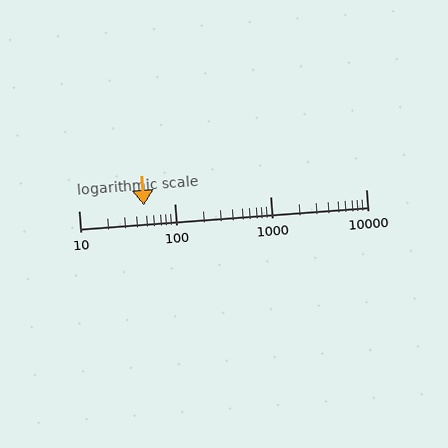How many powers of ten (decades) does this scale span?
The scale spans 3 decades, from 10 to 10000.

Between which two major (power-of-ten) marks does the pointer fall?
The pointer is between 10 and 100.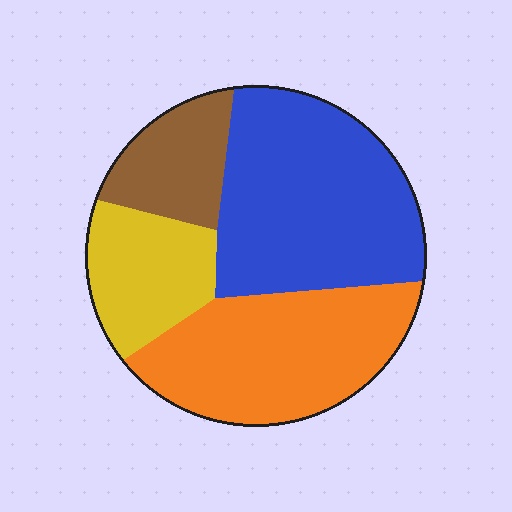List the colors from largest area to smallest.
From largest to smallest: blue, orange, yellow, brown.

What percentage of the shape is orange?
Orange takes up between a sixth and a third of the shape.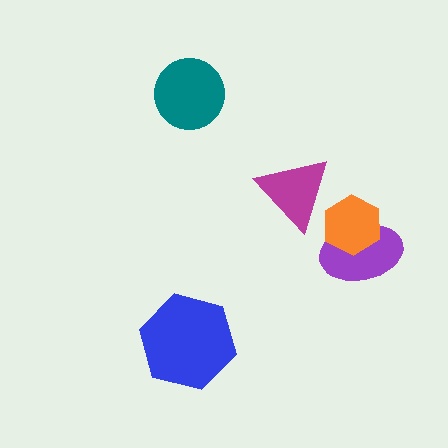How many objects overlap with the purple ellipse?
1 object overlaps with the purple ellipse.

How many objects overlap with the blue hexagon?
0 objects overlap with the blue hexagon.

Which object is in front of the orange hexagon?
The magenta triangle is in front of the orange hexagon.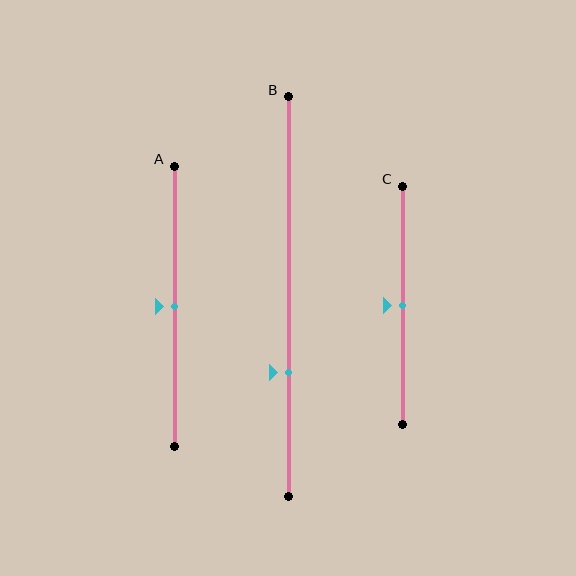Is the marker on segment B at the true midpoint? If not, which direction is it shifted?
No, the marker on segment B is shifted downward by about 19% of the segment length.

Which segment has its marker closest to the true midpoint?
Segment A has its marker closest to the true midpoint.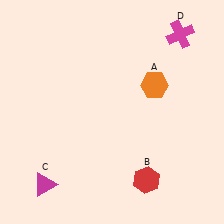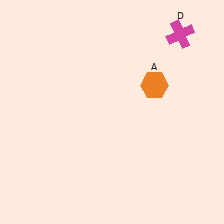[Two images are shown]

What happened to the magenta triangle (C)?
The magenta triangle (C) was removed in Image 2. It was in the bottom-left area of Image 1.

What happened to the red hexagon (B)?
The red hexagon (B) was removed in Image 2. It was in the bottom-right area of Image 1.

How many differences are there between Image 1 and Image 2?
There are 2 differences between the two images.